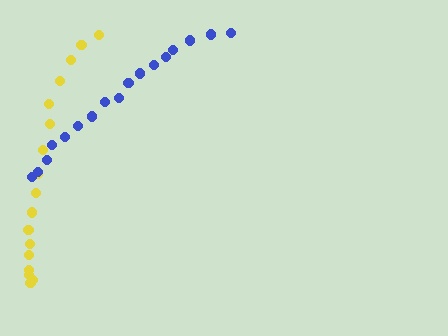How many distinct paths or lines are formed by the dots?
There are 2 distinct paths.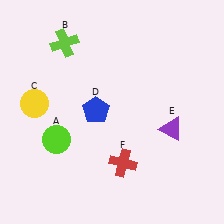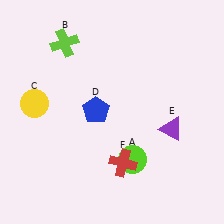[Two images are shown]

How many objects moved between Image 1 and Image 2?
1 object moved between the two images.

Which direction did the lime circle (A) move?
The lime circle (A) moved right.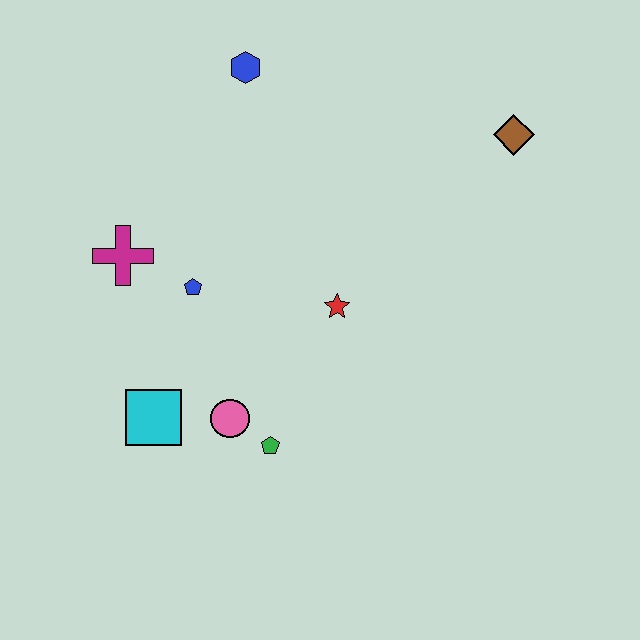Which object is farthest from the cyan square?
The brown diamond is farthest from the cyan square.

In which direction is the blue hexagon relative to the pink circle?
The blue hexagon is above the pink circle.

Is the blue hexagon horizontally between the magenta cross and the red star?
Yes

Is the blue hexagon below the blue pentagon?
No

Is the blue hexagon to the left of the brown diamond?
Yes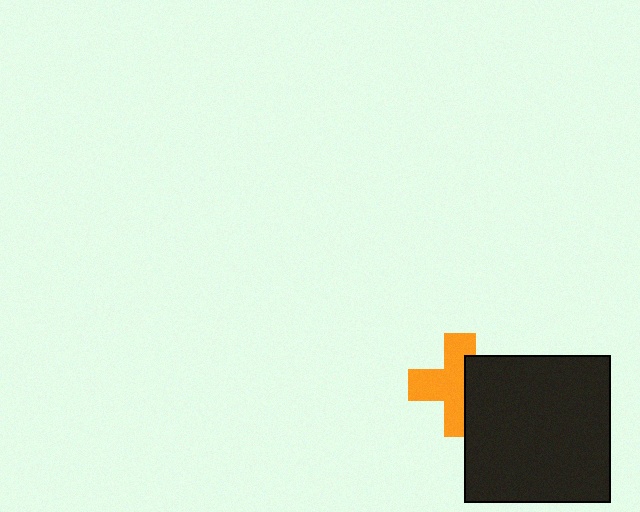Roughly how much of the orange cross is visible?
About half of it is visible (roughly 62%).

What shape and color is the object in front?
The object in front is a black square.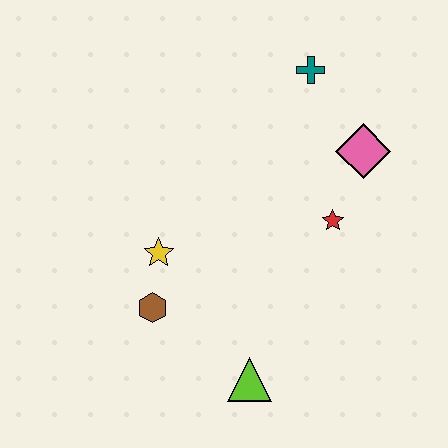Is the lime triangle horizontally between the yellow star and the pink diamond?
Yes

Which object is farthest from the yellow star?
The teal cross is farthest from the yellow star.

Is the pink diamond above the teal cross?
No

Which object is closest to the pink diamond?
The red star is closest to the pink diamond.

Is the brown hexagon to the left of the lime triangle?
Yes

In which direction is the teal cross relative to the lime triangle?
The teal cross is above the lime triangle.